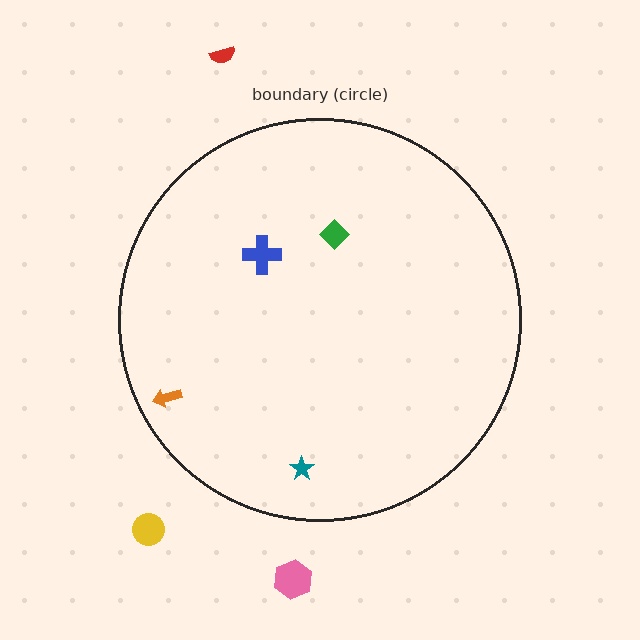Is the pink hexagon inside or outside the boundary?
Outside.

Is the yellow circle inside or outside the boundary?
Outside.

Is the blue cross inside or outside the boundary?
Inside.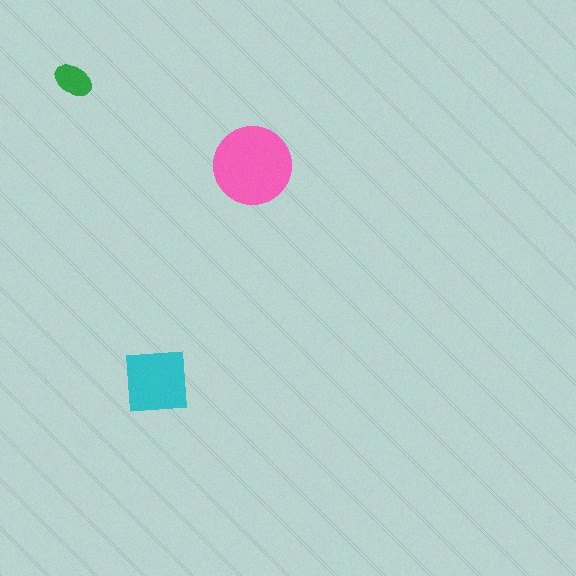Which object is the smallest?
The green ellipse.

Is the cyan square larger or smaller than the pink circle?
Smaller.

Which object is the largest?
The pink circle.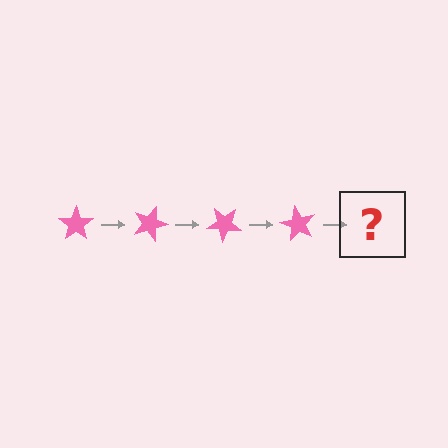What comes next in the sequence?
The next element should be a pink star rotated 80 degrees.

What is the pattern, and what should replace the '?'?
The pattern is that the star rotates 20 degrees each step. The '?' should be a pink star rotated 80 degrees.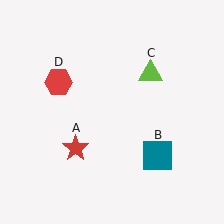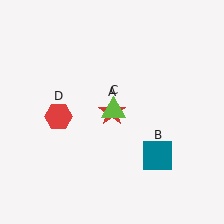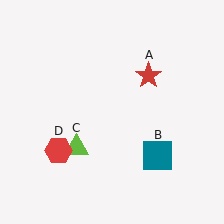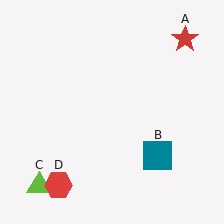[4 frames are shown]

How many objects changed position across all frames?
3 objects changed position: red star (object A), lime triangle (object C), red hexagon (object D).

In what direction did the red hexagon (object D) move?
The red hexagon (object D) moved down.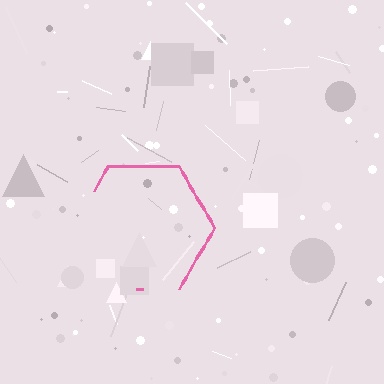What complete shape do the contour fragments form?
The contour fragments form a hexagon.